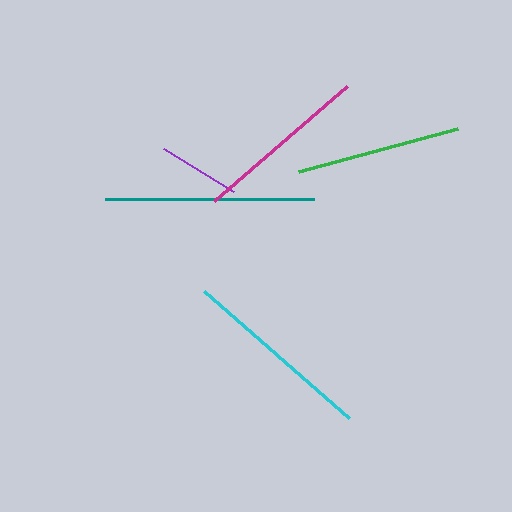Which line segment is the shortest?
The purple line is the shortest at approximately 82 pixels.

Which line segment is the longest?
The teal line is the longest at approximately 209 pixels.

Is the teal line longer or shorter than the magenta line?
The teal line is longer than the magenta line.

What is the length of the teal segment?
The teal segment is approximately 209 pixels long.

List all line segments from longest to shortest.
From longest to shortest: teal, cyan, magenta, green, purple.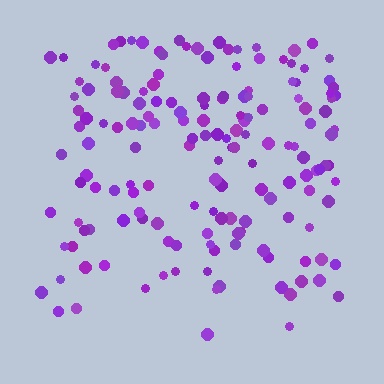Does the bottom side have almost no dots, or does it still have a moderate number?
Still a moderate number, just noticeably fewer than the top.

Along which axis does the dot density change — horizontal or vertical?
Vertical.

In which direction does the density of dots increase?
From bottom to top, with the top side densest.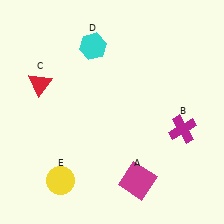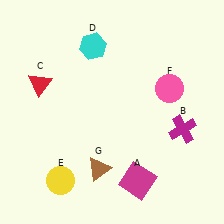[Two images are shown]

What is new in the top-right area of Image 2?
A pink circle (F) was added in the top-right area of Image 2.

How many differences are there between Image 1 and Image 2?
There are 2 differences between the two images.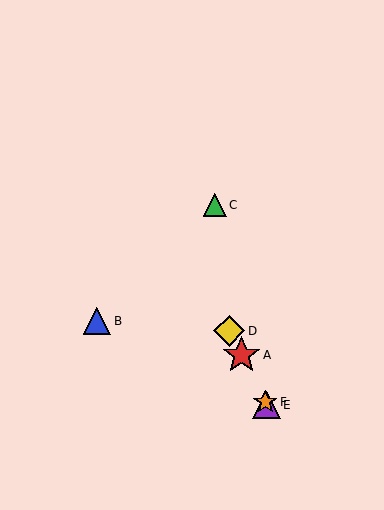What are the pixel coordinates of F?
Object F is at (265, 402).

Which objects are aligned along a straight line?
Objects A, D, E, F are aligned along a straight line.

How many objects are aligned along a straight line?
4 objects (A, D, E, F) are aligned along a straight line.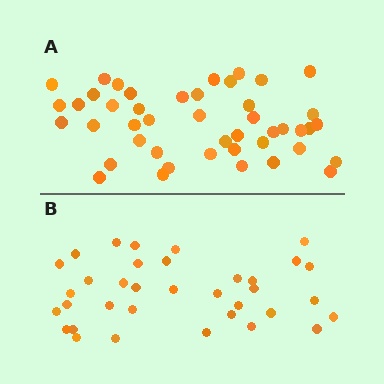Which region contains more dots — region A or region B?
Region A (the top region) has more dots.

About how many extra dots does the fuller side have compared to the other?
Region A has roughly 10 or so more dots than region B.